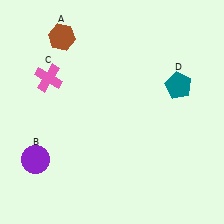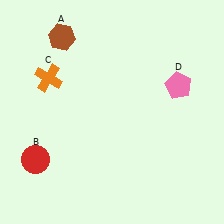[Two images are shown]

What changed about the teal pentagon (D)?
In Image 1, D is teal. In Image 2, it changed to pink.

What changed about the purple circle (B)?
In Image 1, B is purple. In Image 2, it changed to red.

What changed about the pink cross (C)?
In Image 1, C is pink. In Image 2, it changed to orange.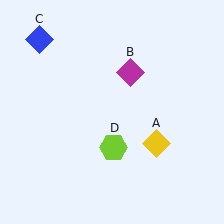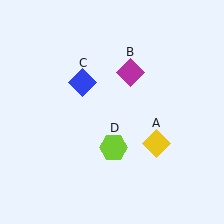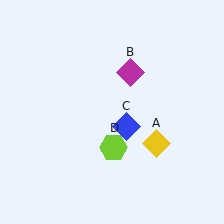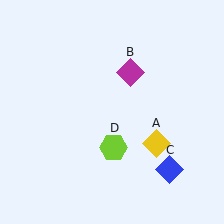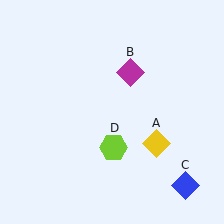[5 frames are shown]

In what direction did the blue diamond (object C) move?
The blue diamond (object C) moved down and to the right.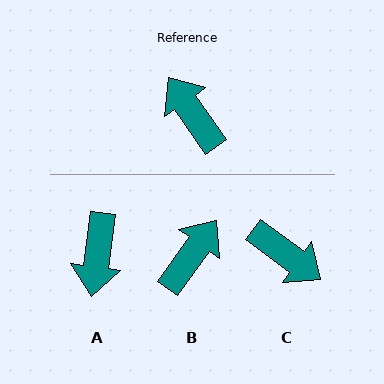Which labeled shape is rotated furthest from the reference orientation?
C, about 160 degrees away.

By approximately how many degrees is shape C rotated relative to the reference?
Approximately 160 degrees clockwise.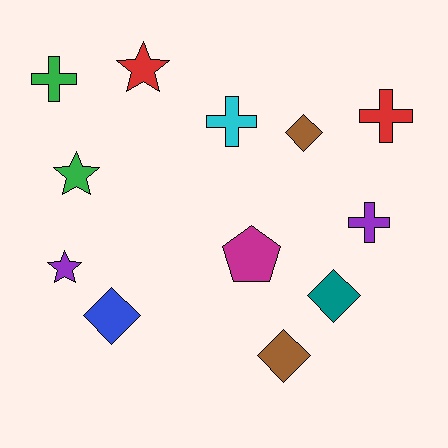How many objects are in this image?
There are 12 objects.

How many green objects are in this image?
There are 2 green objects.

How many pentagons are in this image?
There is 1 pentagon.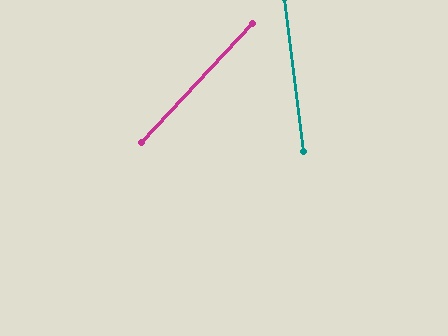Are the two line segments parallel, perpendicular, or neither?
Neither parallel nor perpendicular — they differ by about 50°.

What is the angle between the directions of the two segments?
Approximately 50 degrees.